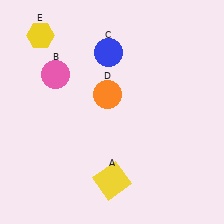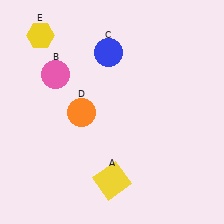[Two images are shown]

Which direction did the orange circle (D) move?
The orange circle (D) moved left.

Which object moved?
The orange circle (D) moved left.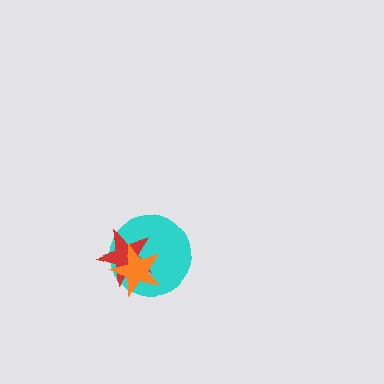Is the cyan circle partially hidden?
Yes, it is partially covered by another shape.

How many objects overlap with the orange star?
2 objects overlap with the orange star.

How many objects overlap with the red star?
2 objects overlap with the red star.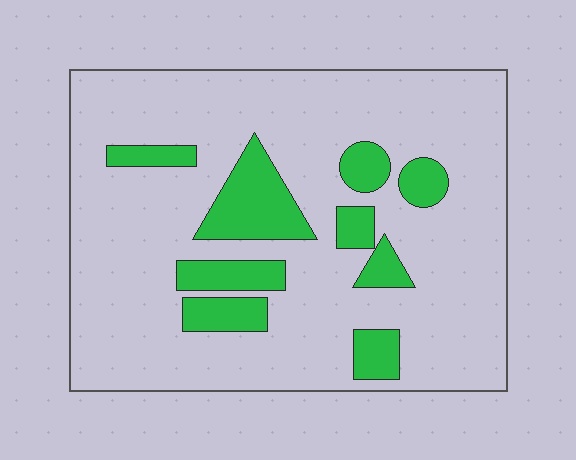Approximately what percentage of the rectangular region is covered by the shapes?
Approximately 20%.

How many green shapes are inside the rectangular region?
9.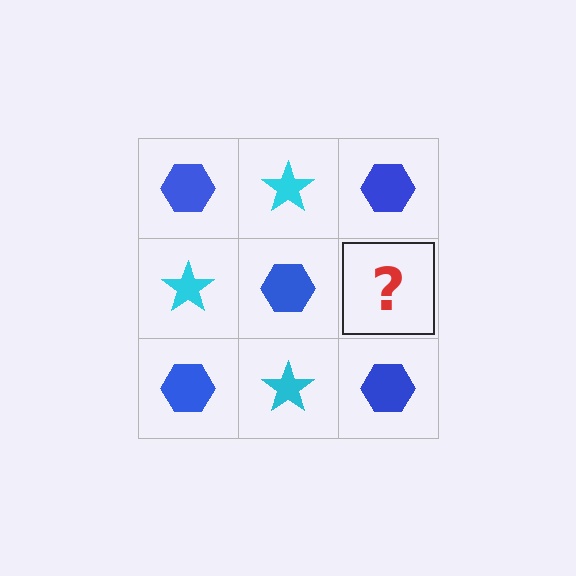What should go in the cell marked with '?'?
The missing cell should contain a cyan star.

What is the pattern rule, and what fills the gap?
The rule is that it alternates blue hexagon and cyan star in a checkerboard pattern. The gap should be filled with a cyan star.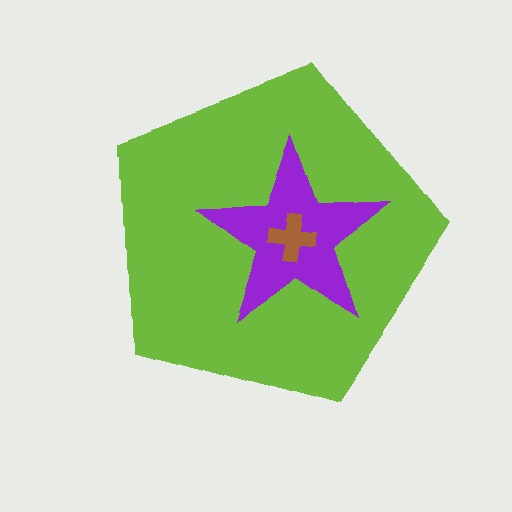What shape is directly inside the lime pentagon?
The purple star.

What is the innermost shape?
The brown cross.